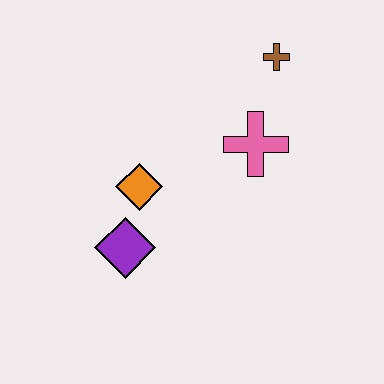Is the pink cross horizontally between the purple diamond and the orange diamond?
No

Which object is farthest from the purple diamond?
The brown cross is farthest from the purple diamond.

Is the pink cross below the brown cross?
Yes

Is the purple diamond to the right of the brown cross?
No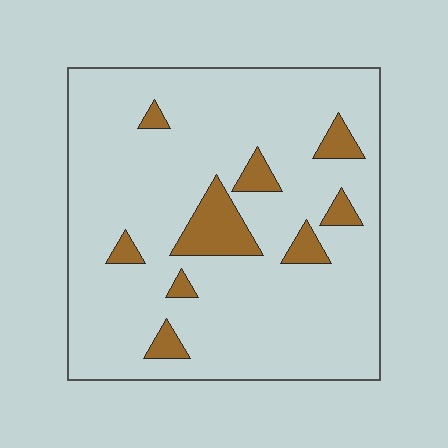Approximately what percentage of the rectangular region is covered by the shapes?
Approximately 10%.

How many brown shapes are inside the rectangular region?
9.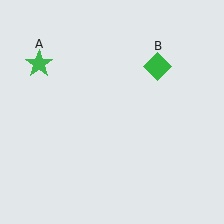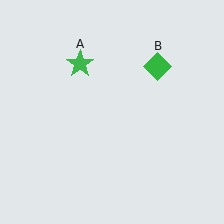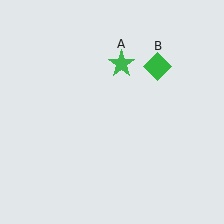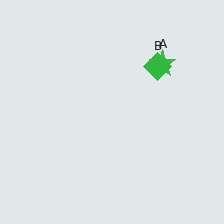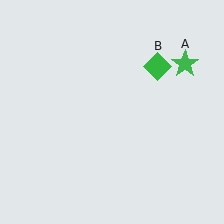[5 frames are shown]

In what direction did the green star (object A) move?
The green star (object A) moved right.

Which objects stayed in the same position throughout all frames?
Green diamond (object B) remained stationary.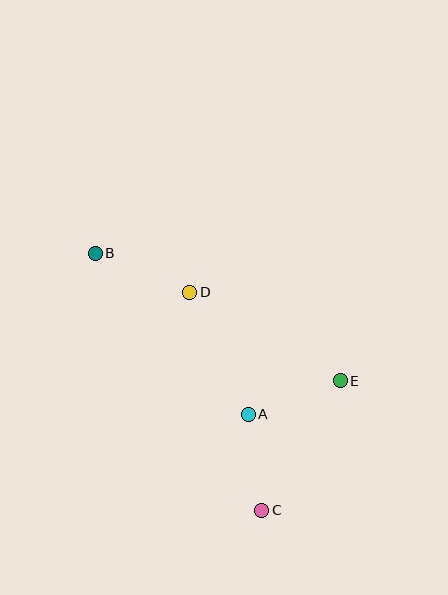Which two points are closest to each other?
Points A and C are closest to each other.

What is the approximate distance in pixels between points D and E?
The distance between D and E is approximately 175 pixels.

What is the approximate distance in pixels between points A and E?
The distance between A and E is approximately 98 pixels.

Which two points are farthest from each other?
Points B and C are farthest from each other.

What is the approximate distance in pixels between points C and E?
The distance between C and E is approximately 152 pixels.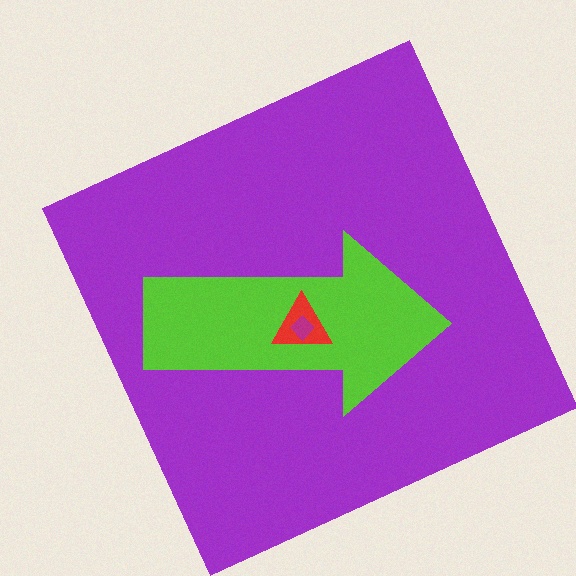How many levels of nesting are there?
4.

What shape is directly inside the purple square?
The lime arrow.